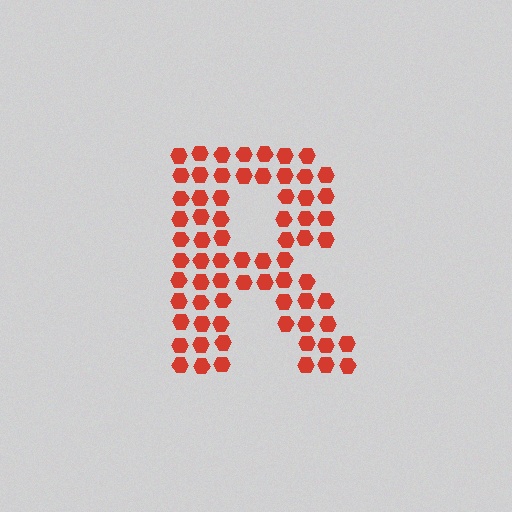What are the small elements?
The small elements are hexagons.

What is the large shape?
The large shape is the letter R.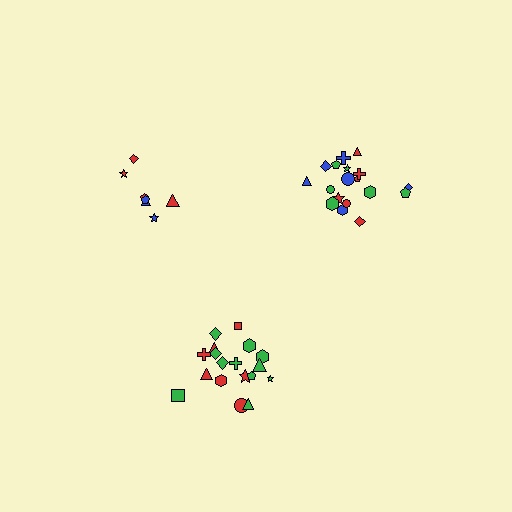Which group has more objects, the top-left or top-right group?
The top-right group.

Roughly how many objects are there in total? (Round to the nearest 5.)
Roughly 45 objects in total.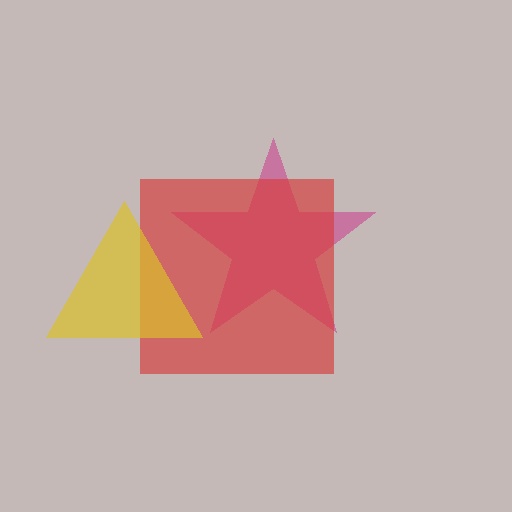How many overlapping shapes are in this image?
There are 3 overlapping shapes in the image.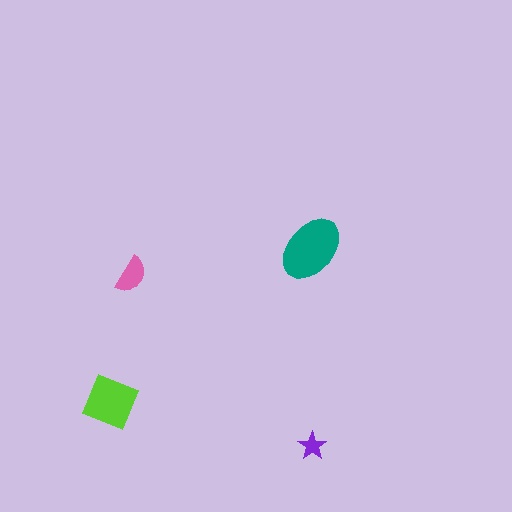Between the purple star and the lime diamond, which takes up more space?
The lime diamond.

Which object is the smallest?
The purple star.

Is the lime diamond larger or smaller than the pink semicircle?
Larger.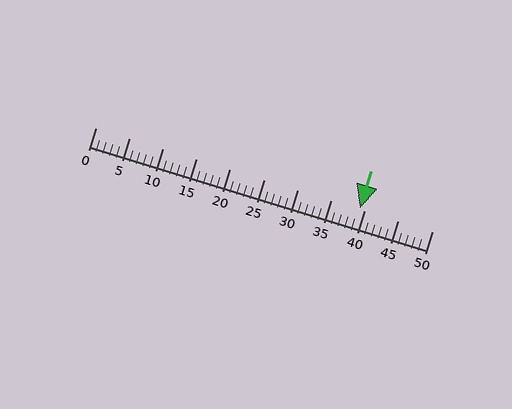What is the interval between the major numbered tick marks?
The major tick marks are spaced 5 units apart.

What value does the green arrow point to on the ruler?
The green arrow points to approximately 39.